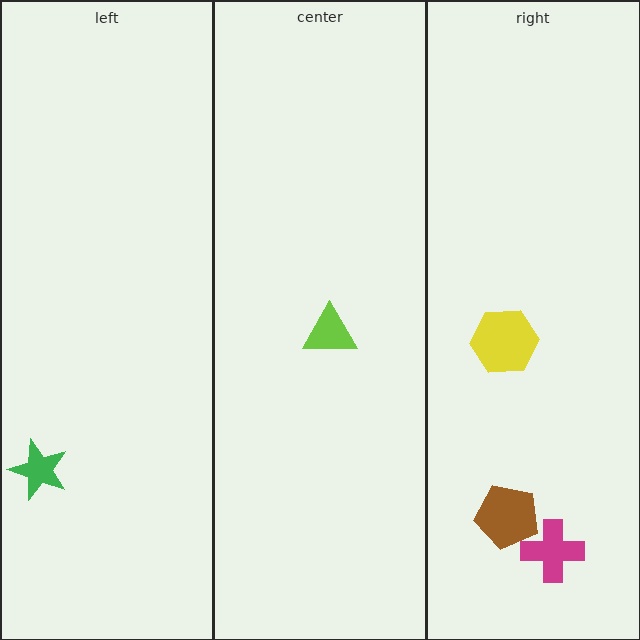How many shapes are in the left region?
1.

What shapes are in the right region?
The yellow hexagon, the magenta cross, the brown pentagon.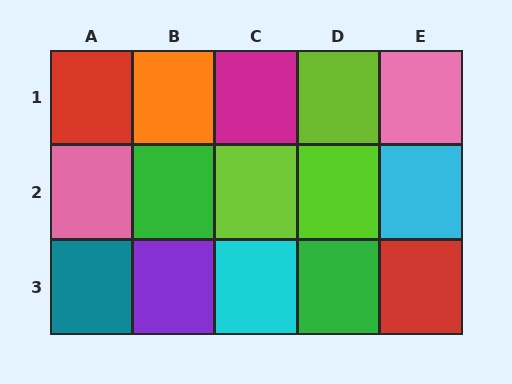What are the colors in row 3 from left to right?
Teal, purple, cyan, green, red.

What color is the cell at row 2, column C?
Lime.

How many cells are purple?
1 cell is purple.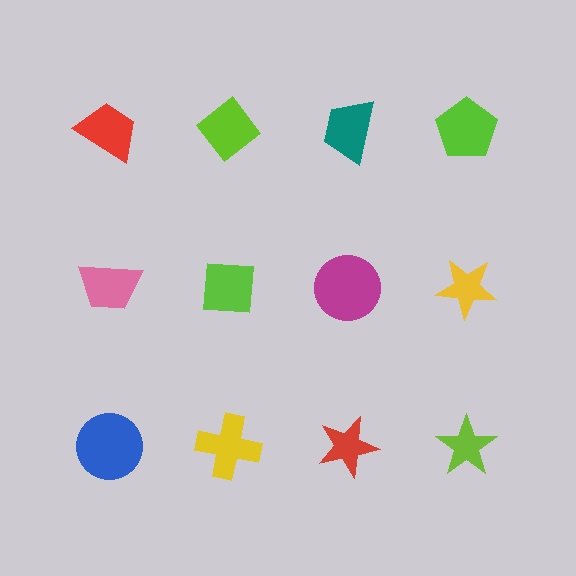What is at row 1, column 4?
A lime pentagon.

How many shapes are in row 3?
4 shapes.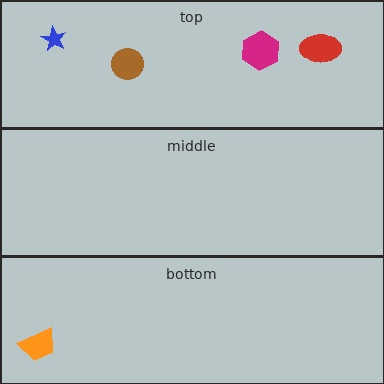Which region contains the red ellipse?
The top region.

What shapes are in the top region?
The brown circle, the magenta hexagon, the blue star, the red ellipse.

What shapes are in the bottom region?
The orange trapezoid.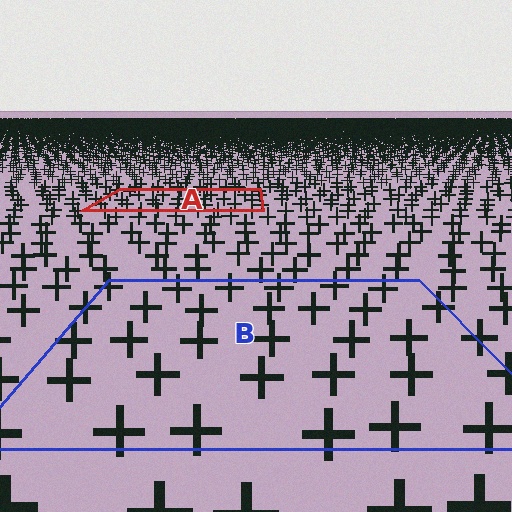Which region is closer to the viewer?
Region B is closer. The texture elements there are larger and more spread out.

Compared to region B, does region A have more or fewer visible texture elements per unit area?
Region A has more texture elements per unit area — they are packed more densely because it is farther away.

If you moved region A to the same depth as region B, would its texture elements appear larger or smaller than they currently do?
They would appear larger. At a closer depth, the same texture elements are projected at a bigger on-screen size.